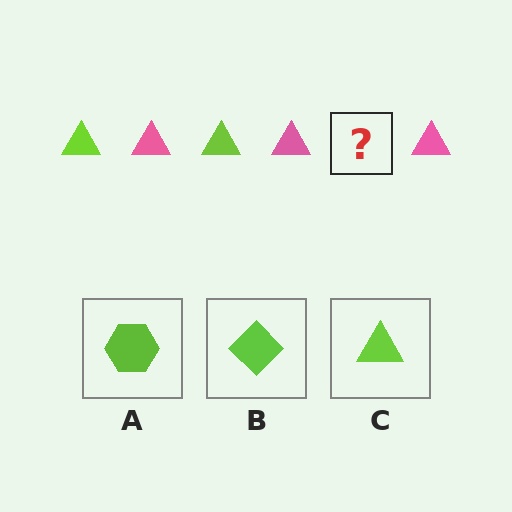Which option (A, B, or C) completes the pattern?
C.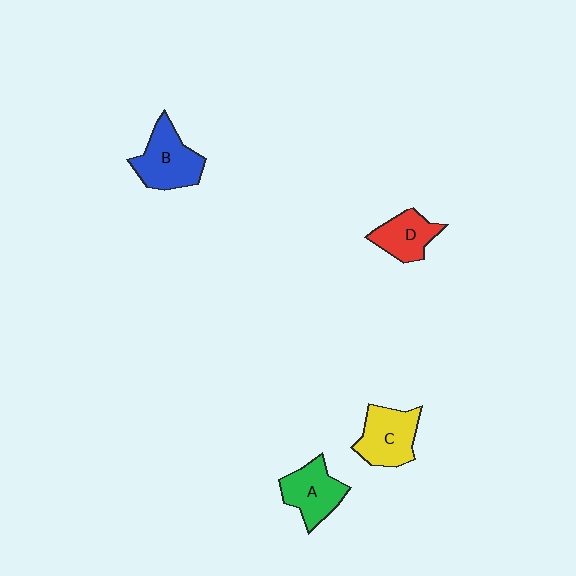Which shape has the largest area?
Shape B (blue).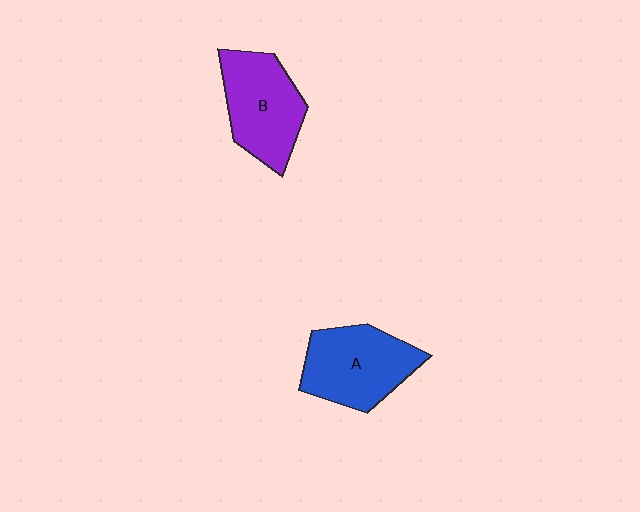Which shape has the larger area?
Shape A (blue).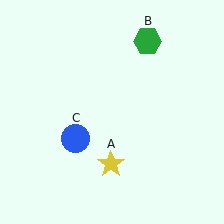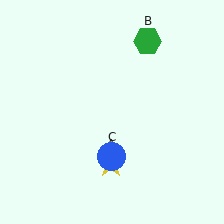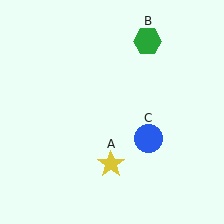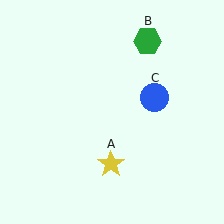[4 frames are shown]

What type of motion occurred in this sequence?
The blue circle (object C) rotated counterclockwise around the center of the scene.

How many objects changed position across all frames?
1 object changed position: blue circle (object C).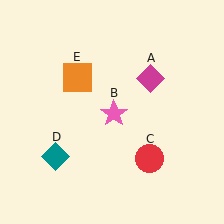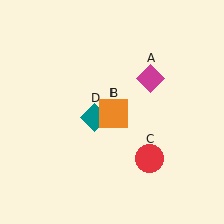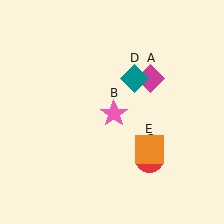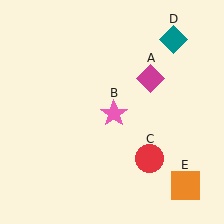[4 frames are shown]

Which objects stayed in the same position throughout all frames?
Magenta diamond (object A) and pink star (object B) and red circle (object C) remained stationary.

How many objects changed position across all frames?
2 objects changed position: teal diamond (object D), orange square (object E).